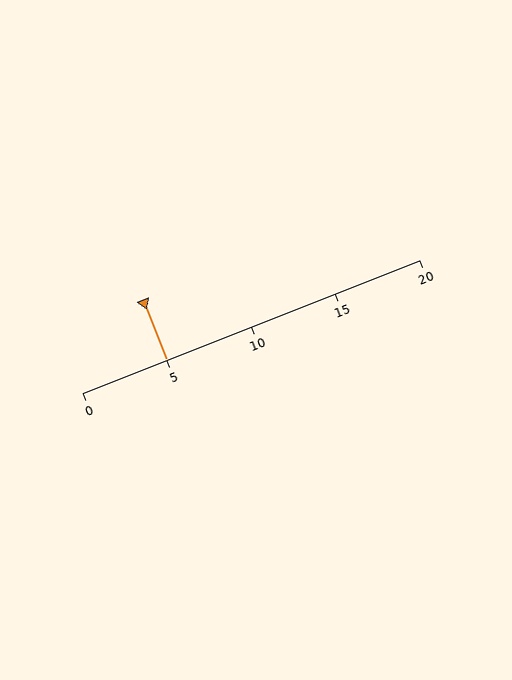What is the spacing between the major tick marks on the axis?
The major ticks are spaced 5 apart.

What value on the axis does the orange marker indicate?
The marker indicates approximately 5.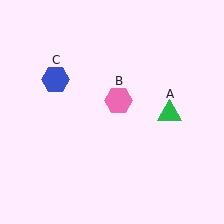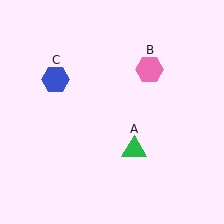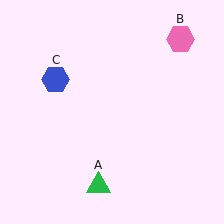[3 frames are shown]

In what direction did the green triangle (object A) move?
The green triangle (object A) moved down and to the left.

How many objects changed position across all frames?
2 objects changed position: green triangle (object A), pink hexagon (object B).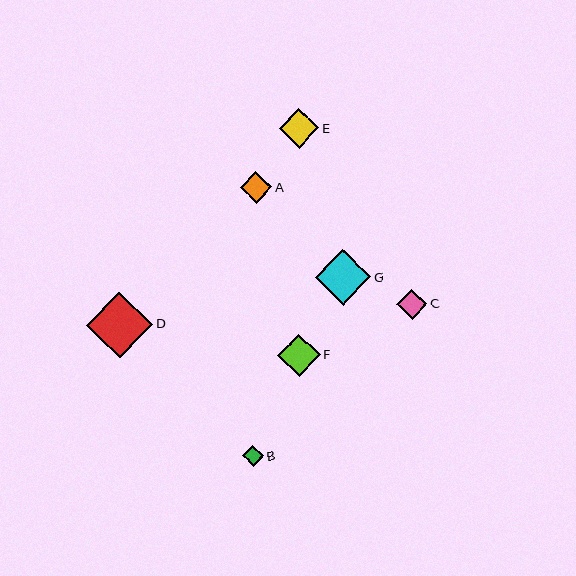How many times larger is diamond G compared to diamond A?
Diamond G is approximately 1.8 times the size of diamond A.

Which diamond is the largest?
Diamond D is the largest with a size of approximately 66 pixels.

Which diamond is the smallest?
Diamond B is the smallest with a size of approximately 21 pixels.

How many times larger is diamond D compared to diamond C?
Diamond D is approximately 2.2 times the size of diamond C.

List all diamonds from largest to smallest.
From largest to smallest: D, G, F, E, A, C, B.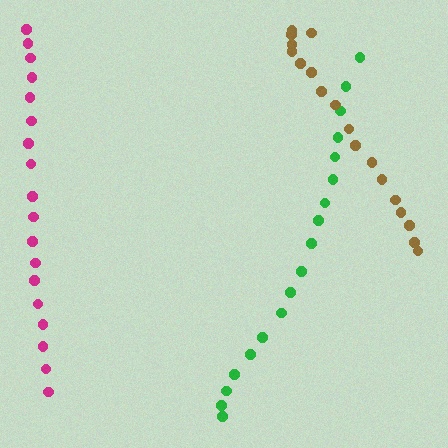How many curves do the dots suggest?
There are 3 distinct paths.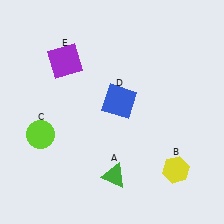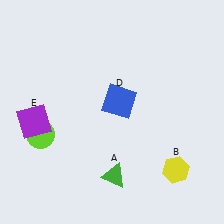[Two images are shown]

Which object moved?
The purple square (E) moved down.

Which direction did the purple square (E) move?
The purple square (E) moved down.